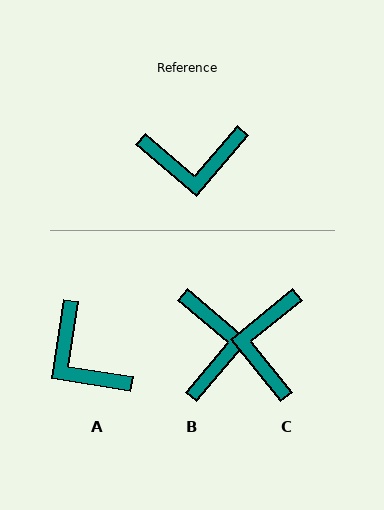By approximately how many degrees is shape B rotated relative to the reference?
Approximately 90 degrees counter-clockwise.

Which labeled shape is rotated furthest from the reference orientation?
C, about 100 degrees away.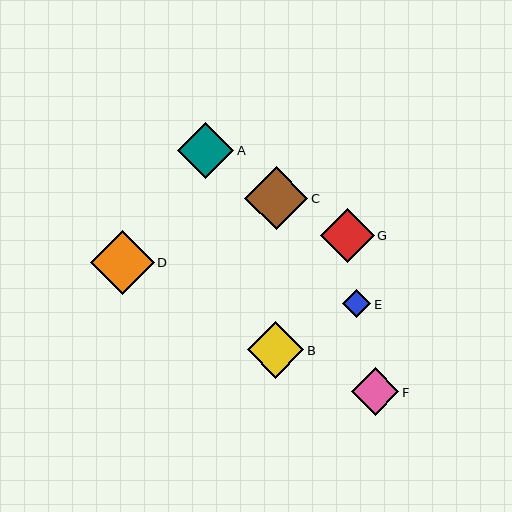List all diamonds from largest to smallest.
From largest to smallest: D, C, B, A, G, F, E.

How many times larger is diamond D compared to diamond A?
Diamond D is approximately 1.1 times the size of diamond A.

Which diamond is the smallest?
Diamond E is the smallest with a size of approximately 28 pixels.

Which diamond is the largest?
Diamond D is the largest with a size of approximately 64 pixels.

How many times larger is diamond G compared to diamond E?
Diamond G is approximately 1.9 times the size of diamond E.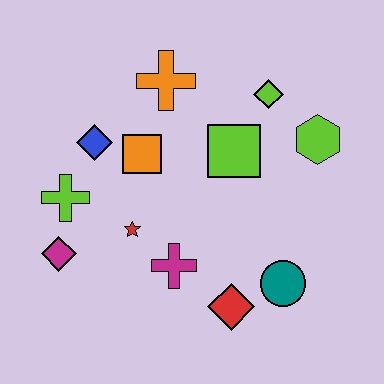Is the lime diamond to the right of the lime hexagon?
No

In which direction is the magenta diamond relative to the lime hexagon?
The magenta diamond is to the left of the lime hexagon.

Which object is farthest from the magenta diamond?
The lime hexagon is farthest from the magenta diamond.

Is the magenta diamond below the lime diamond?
Yes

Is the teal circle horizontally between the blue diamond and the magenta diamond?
No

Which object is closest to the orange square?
The blue diamond is closest to the orange square.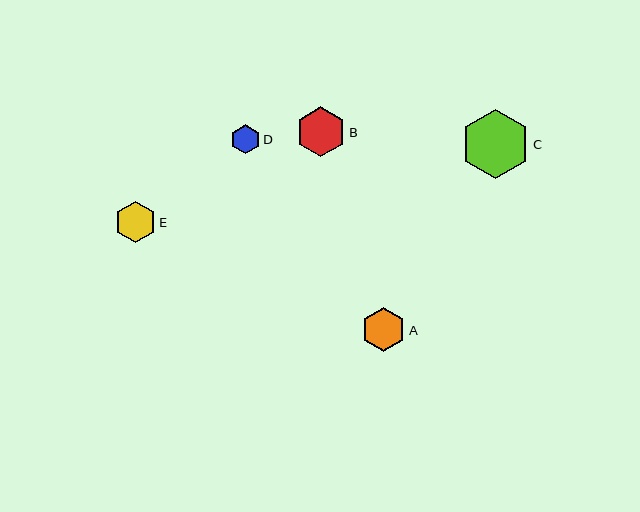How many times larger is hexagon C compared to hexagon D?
Hexagon C is approximately 2.4 times the size of hexagon D.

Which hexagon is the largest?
Hexagon C is the largest with a size of approximately 69 pixels.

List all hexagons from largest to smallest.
From largest to smallest: C, B, A, E, D.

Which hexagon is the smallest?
Hexagon D is the smallest with a size of approximately 29 pixels.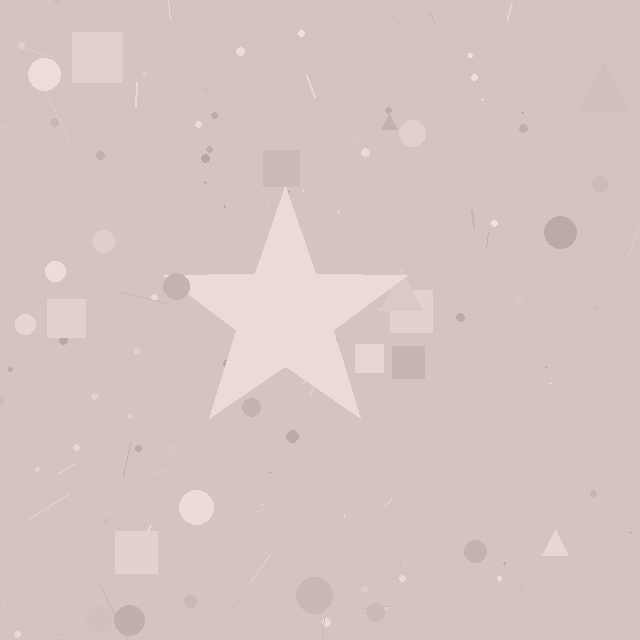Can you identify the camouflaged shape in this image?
The camouflaged shape is a star.